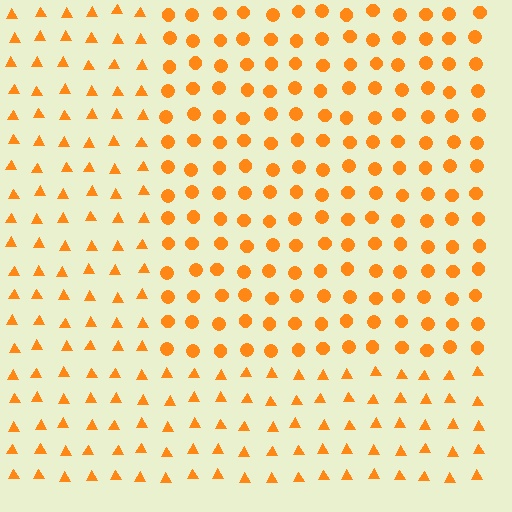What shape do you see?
I see a rectangle.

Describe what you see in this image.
The image is filled with small orange elements arranged in a uniform grid. A rectangle-shaped region contains circles, while the surrounding area contains triangles. The boundary is defined purely by the change in element shape.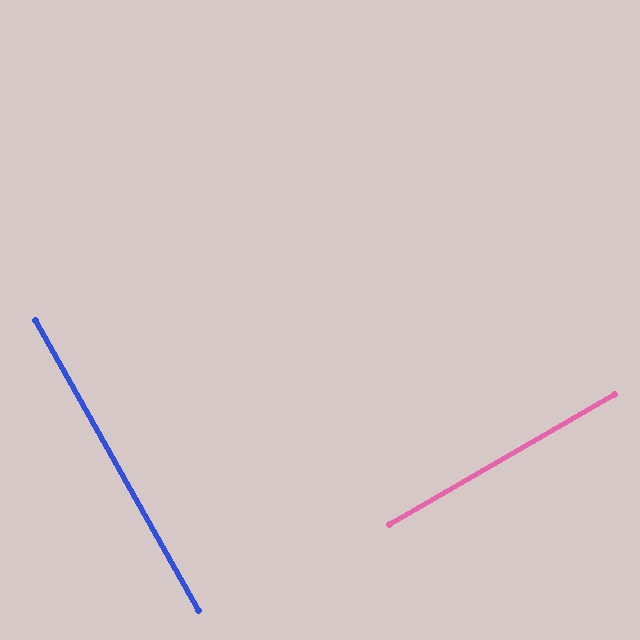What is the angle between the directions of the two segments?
Approximately 89 degrees.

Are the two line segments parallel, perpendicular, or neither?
Perpendicular — they meet at approximately 89°.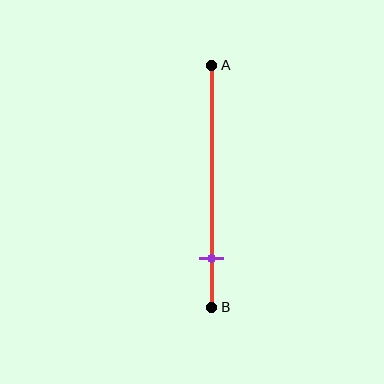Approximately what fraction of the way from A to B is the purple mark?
The purple mark is approximately 80% of the way from A to B.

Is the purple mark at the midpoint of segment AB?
No, the mark is at about 80% from A, not at the 50% midpoint.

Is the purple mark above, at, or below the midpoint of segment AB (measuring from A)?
The purple mark is below the midpoint of segment AB.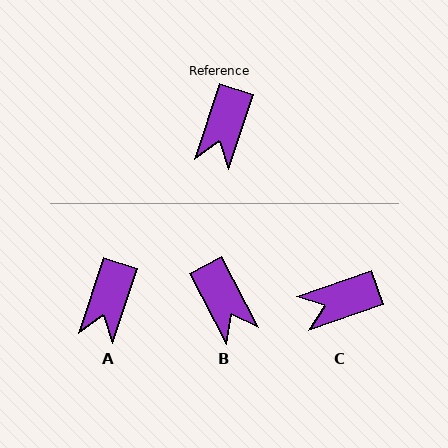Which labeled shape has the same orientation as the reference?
A.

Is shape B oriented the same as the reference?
No, it is off by about 45 degrees.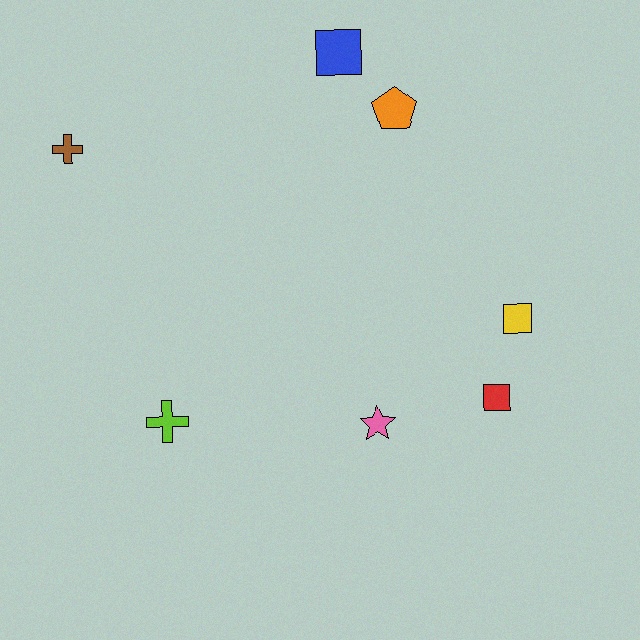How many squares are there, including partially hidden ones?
There are 3 squares.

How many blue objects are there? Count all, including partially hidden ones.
There is 1 blue object.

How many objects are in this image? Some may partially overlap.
There are 7 objects.